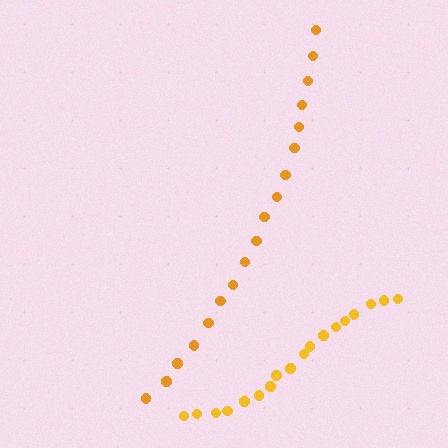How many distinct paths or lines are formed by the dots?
There are 2 distinct paths.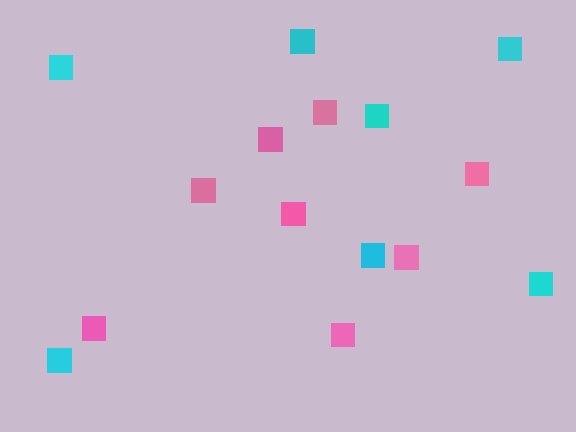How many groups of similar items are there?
There are 2 groups: one group of cyan squares (7) and one group of pink squares (8).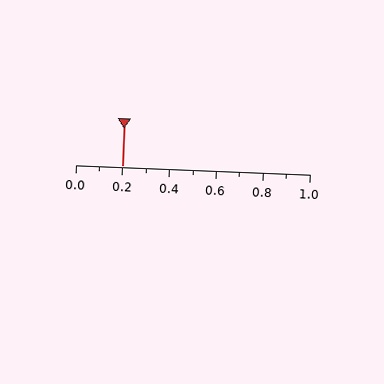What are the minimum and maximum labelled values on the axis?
The axis runs from 0.0 to 1.0.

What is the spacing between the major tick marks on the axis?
The major ticks are spaced 0.2 apart.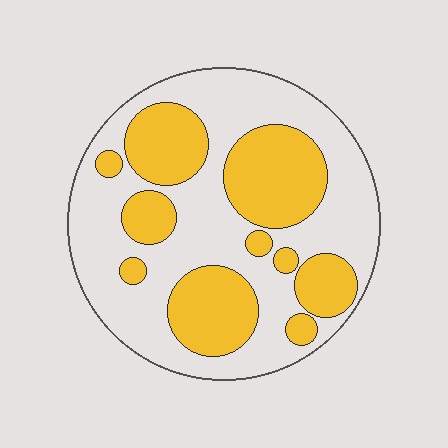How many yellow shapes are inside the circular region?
10.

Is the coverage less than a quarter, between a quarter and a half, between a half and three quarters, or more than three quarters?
Between a quarter and a half.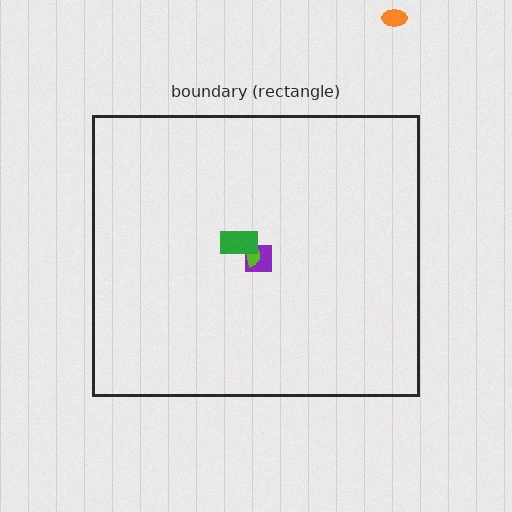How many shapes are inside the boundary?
3 inside, 1 outside.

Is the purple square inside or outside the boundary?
Inside.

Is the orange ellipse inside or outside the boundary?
Outside.